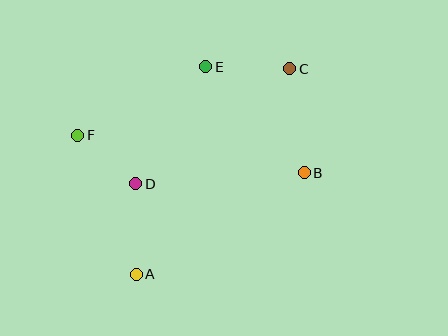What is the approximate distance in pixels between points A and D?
The distance between A and D is approximately 90 pixels.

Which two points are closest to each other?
Points D and F are closest to each other.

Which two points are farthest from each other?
Points A and C are farthest from each other.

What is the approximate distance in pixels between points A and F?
The distance between A and F is approximately 151 pixels.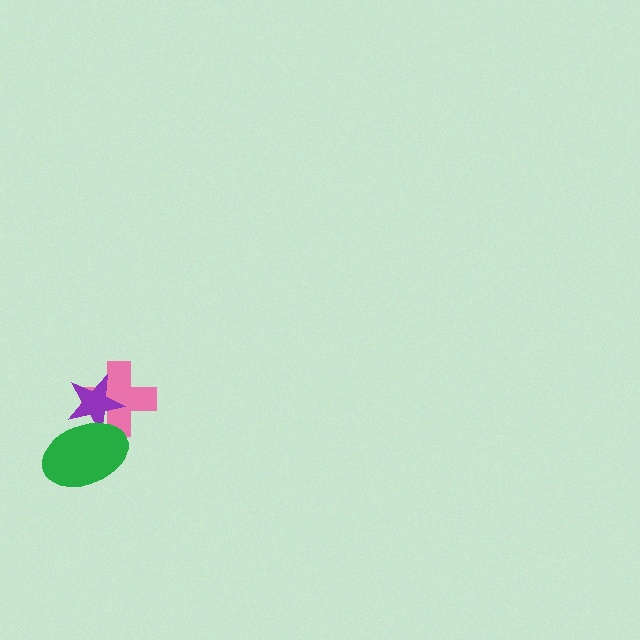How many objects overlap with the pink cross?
2 objects overlap with the pink cross.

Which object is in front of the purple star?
The green ellipse is in front of the purple star.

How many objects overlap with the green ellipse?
2 objects overlap with the green ellipse.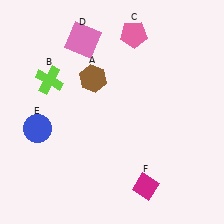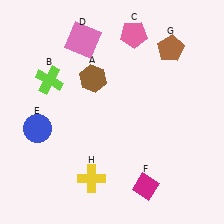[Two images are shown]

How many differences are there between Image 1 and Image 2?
There are 2 differences between the two images.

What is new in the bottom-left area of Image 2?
A yellow cross (H) was added in the bottom-left area of Image 2.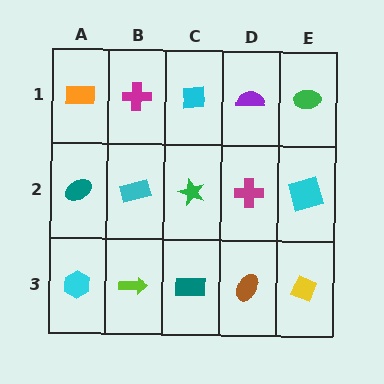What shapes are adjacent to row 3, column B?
A cyan rectangle (row 2, column B), a cyan hexagon (row 3, column A), a teal rectangle (row 3, column C).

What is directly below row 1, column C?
A green star.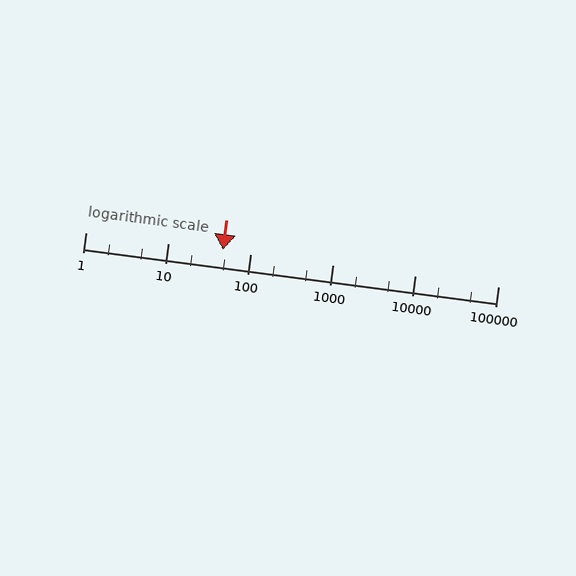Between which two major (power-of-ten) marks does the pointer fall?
The pointer is between 10 and 100.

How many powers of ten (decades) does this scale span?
The scale spans 5 decades, from 1 to 100000.